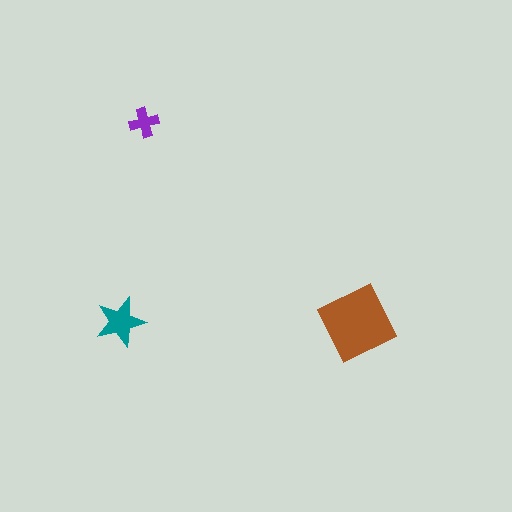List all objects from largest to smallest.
The brown diamond, the teal star, the purple cross.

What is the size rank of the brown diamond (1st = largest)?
1st.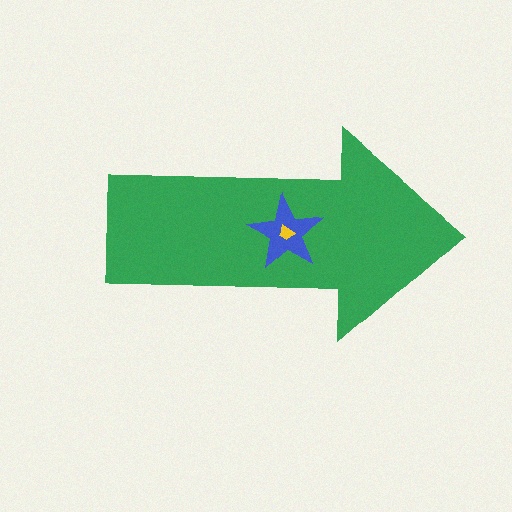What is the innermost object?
The yellow trapezoid.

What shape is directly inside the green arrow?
The blue star.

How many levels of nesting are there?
3.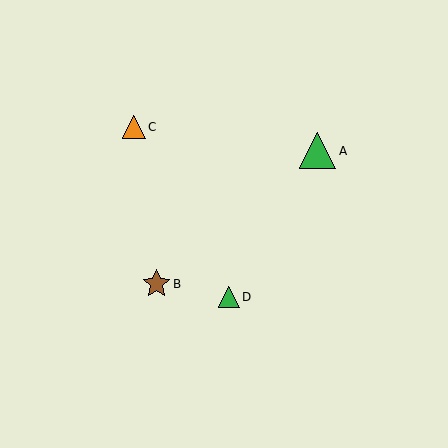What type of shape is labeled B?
Shape B is a brown star.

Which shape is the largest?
The green triangle (labeled A) is the largest.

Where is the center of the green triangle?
The center of the green triangle is at (229, 297).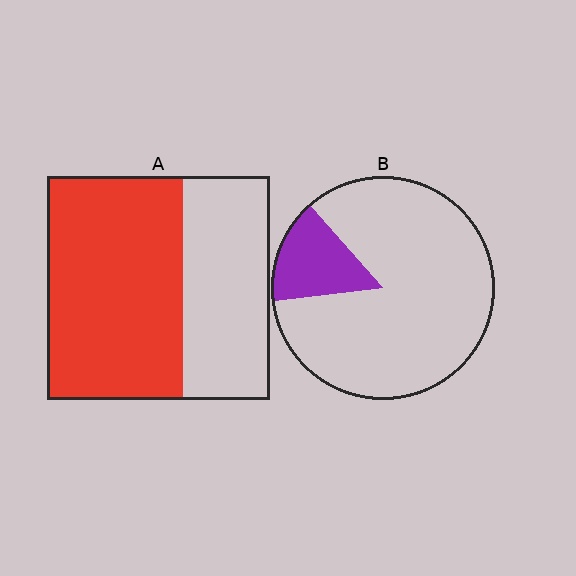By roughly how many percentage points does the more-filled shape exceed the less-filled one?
By roughly 45 percentage points (A over B).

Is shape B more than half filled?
No.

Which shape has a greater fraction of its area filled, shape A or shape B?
Shape A.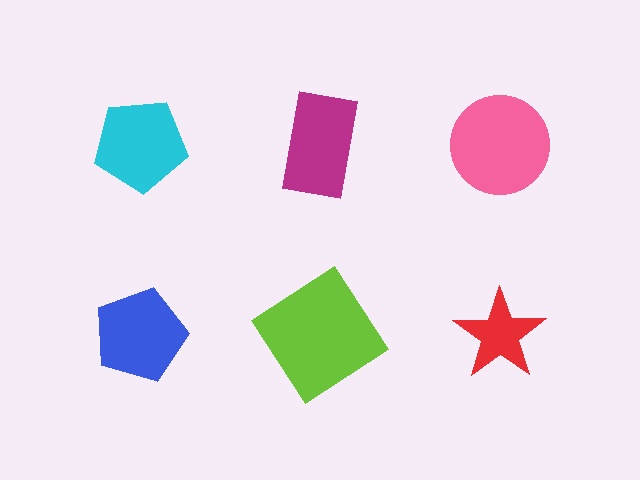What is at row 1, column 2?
A magenta rectangle.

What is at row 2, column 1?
A blue pentagon.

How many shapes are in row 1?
3 shapes.